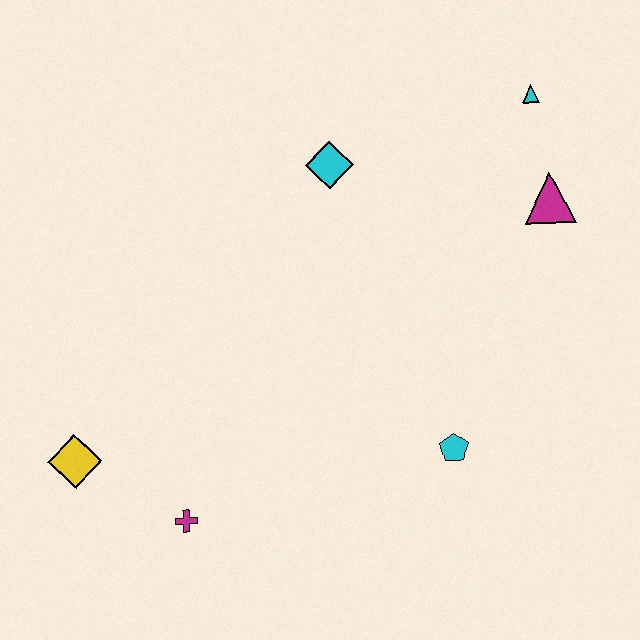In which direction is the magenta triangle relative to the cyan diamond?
The magenta triangle is to the right of the cyan diamond.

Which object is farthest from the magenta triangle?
The yellow diamond is farthest from the magenta triangle.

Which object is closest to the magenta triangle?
The cyan triangle is closest to the magenta triangle.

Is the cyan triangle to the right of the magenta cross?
Yes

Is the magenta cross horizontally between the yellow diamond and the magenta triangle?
Yes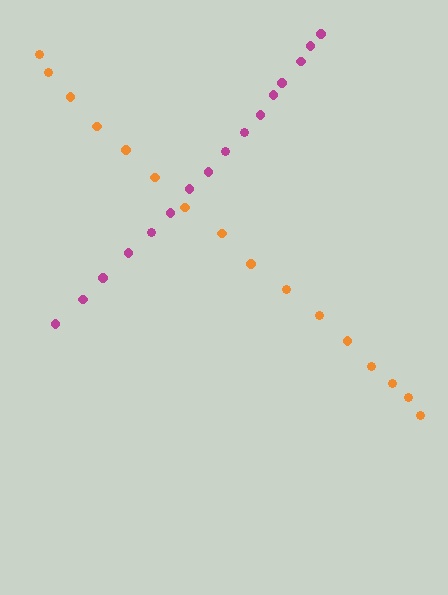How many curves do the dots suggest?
There are 2 distinct paths.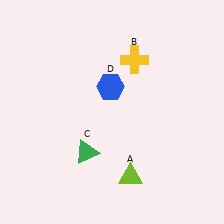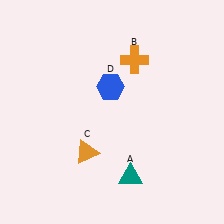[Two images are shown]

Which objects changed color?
A changed from lime to teal. B changed from yellow to orange. C changed from green to orange.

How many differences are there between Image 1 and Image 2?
There are 3 differences between the two images.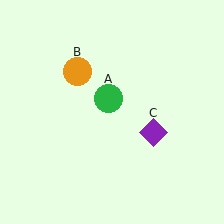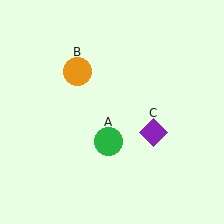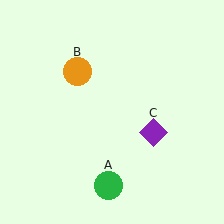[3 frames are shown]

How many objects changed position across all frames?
1 object changed position: green circle (object A).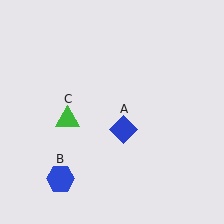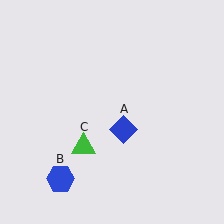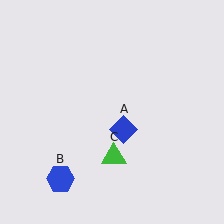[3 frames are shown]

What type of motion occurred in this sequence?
The green triangle (object C) rotated counterclockwise around the center of the scene.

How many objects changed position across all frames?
1 object changed position: green triangle (object C).